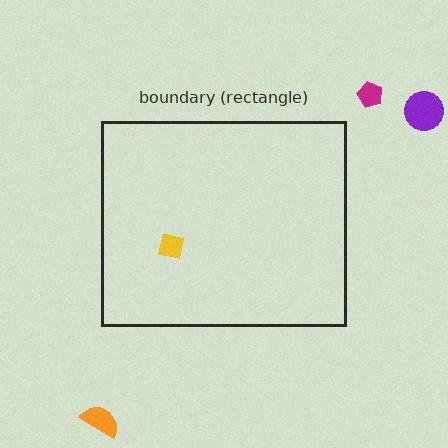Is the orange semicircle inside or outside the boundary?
Outside.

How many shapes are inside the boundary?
1 inside, 3 outside.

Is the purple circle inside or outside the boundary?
Outside.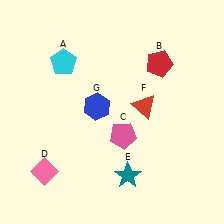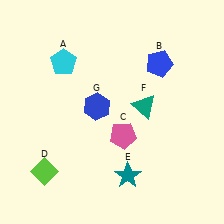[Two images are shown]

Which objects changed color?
B changed from red to blue. D changed from pink to lime. F changed from red to teal.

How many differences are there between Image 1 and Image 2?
There are 3 differences between the two images.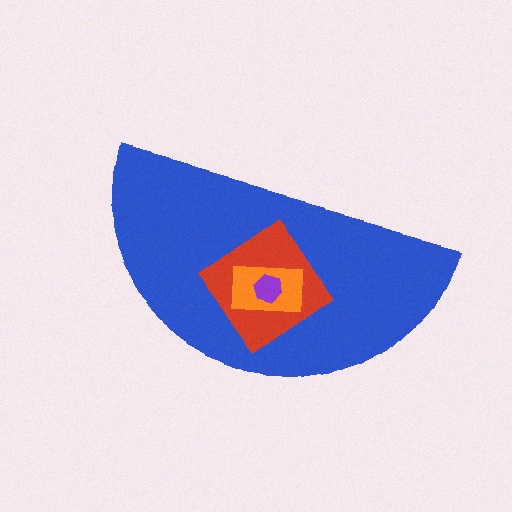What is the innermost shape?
The purple hexagon.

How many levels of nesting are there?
4.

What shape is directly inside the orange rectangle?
The purple hexagon.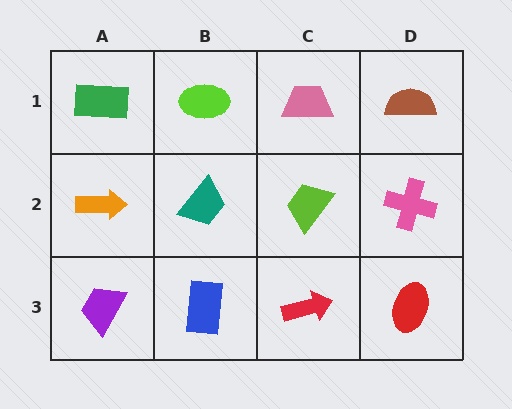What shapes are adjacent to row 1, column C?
A lime trapezoid (row 2, column C), a lime ellipse (row 1, column B), a brown semicircle (row 1, column D).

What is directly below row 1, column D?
A pink cross.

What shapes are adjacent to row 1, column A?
An orange arrow (row 2, column A), a lime ellipse (row 1, column B).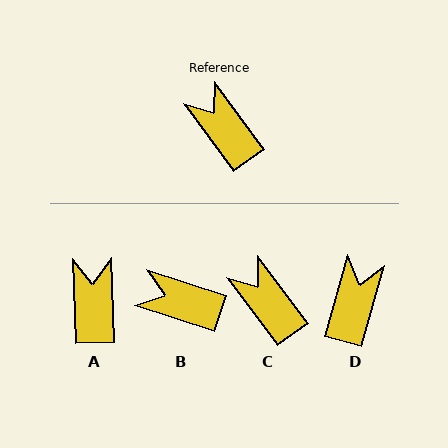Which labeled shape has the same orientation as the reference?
C.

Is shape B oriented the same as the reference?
No, it is off by about 36 degrees.